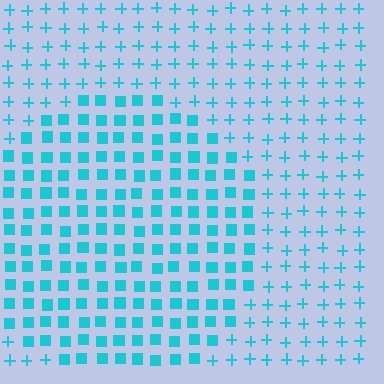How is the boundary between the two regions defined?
The boundary is defined by a change in element shape: squares inside vs. plus signs outside. All elements share the same color and spacing.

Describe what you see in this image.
The image is filled with small cyan elements arranged in a uniform grid. A circle-shaped region contains squares, while the surrounding area contains plus signs. The boundary is defined purely by the change in element shape.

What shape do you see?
I see a circle.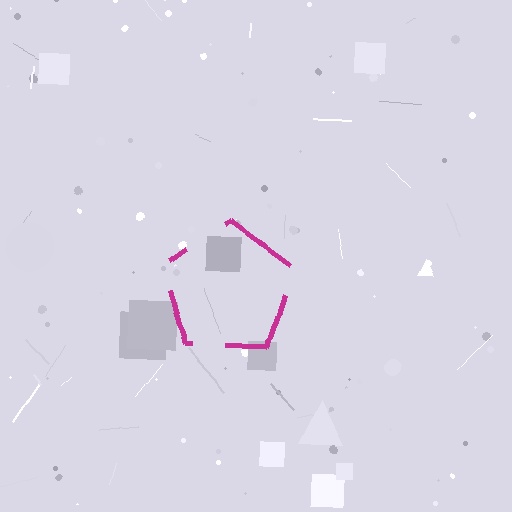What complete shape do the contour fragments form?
The contour fragments form a pentagon.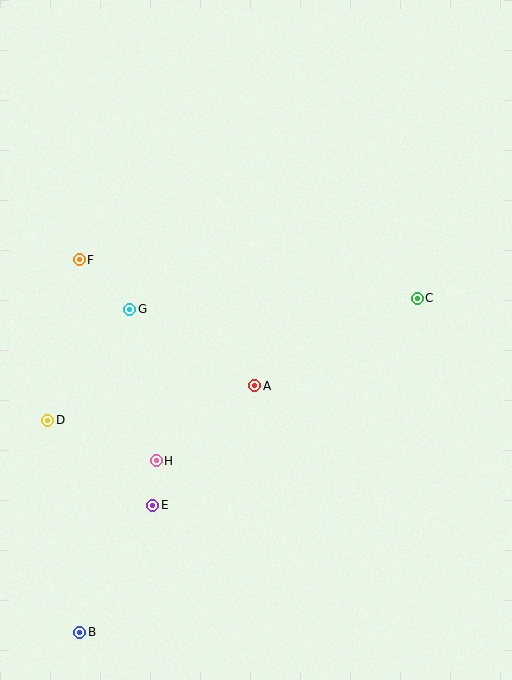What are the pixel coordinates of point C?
Point C is at (417, 298).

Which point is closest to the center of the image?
Point A at (255, 386) is closest to the center.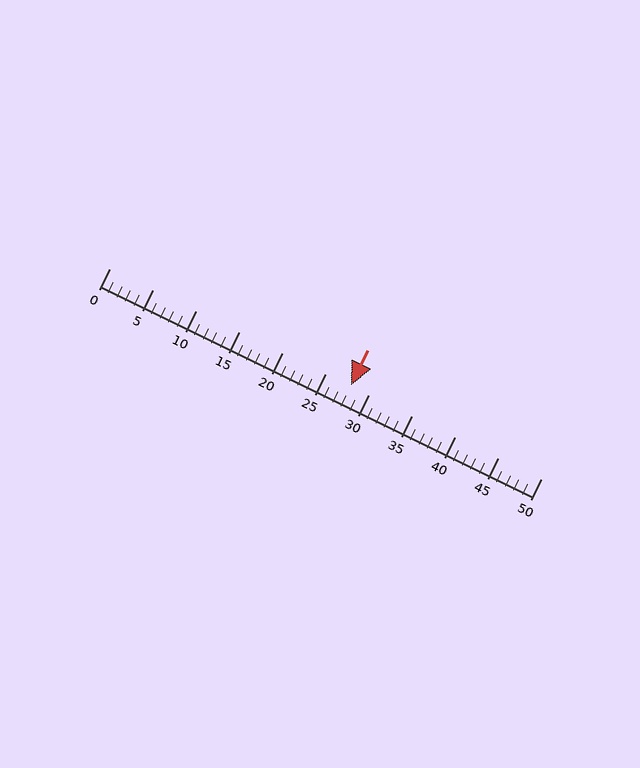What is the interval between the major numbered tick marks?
The major tick marks are spaced 5 units apart.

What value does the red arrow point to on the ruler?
The red arrow points to approximately 28.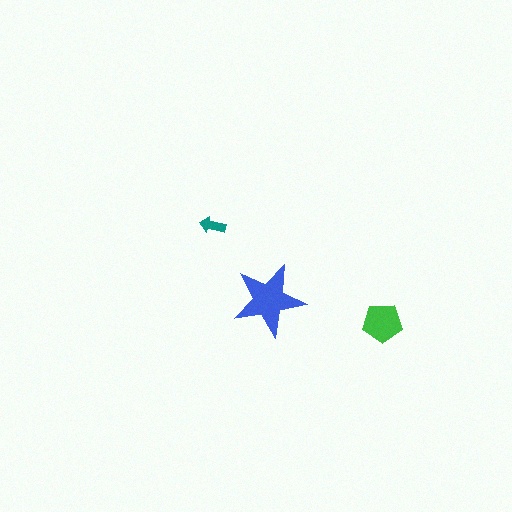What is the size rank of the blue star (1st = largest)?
1st.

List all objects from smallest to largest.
The teal arrow, the green pentagon, the blue star.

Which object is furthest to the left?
The teal arrow is leftmost.